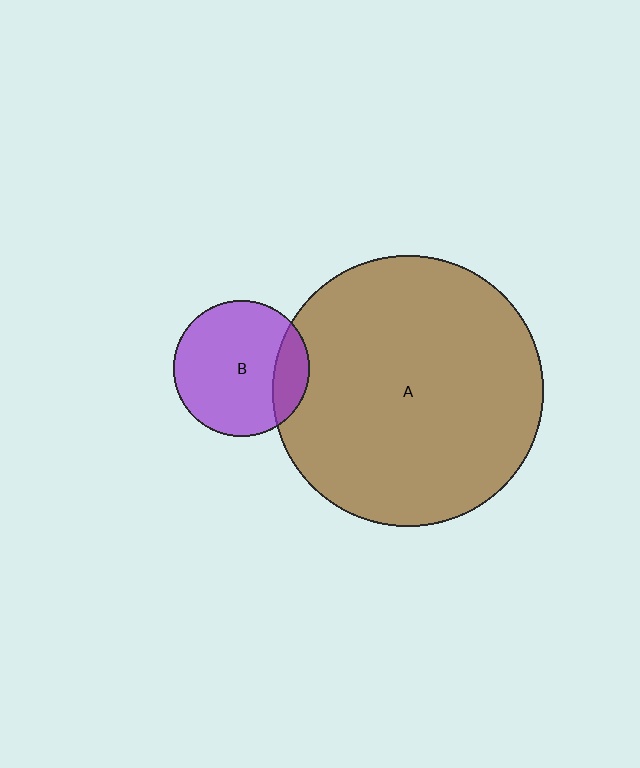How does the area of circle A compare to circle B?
Approximately 4.0 times.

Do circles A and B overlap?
Yes.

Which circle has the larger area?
Circle A (brown).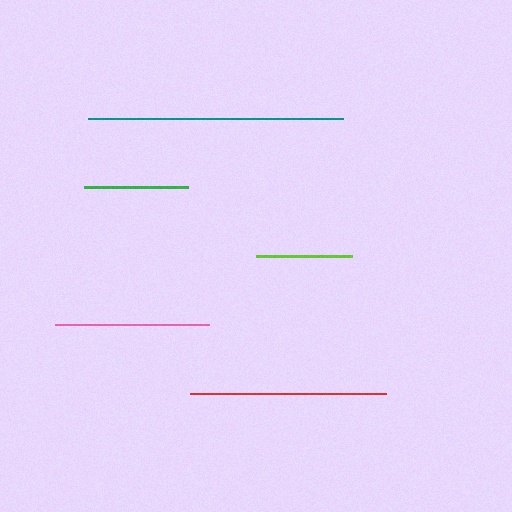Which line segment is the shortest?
The lime line is the shortest at approximately 96 pixels.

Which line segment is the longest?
The teal line is the longest at approximately 255 pixels.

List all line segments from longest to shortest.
From longest to shortest: teal, red, pink, green, lime.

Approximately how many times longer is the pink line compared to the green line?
The pink line is approximately 1.5 times the length of the green line.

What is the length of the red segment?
The red segment is approximately 196 pixels long.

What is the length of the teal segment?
The teal segment is approximately 255 pixels long.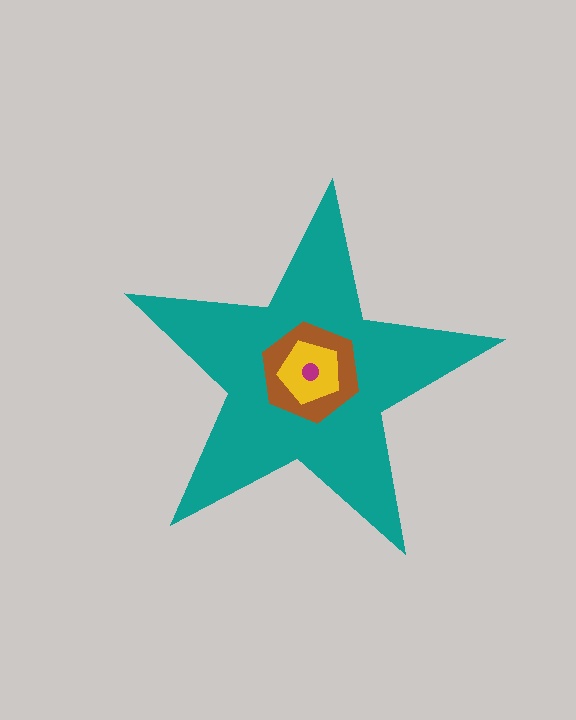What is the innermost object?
The magenta circle.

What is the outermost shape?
The teal star.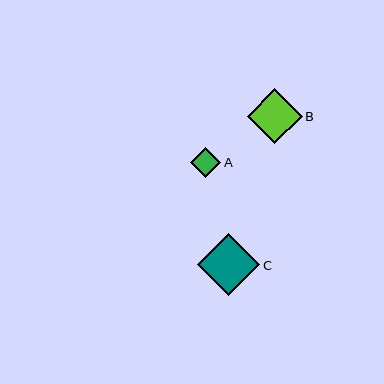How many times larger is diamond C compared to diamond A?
Diamond C is approximately 2.0 times the size of diamond A.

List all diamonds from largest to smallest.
From largest to smallest: C, B, A.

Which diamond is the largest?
Diamond C is the largest with a size of approximately 62 pixels.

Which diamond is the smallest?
Diamond A is the smallest with a size of approximately 30 pixels.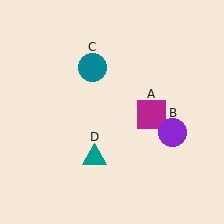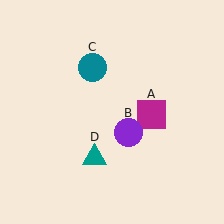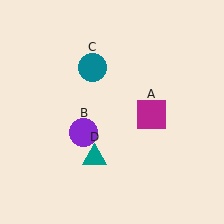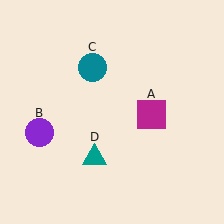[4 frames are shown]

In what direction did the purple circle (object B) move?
The purple circle (object B) moved left.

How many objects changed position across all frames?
1 object changed position: purple circle (object B).